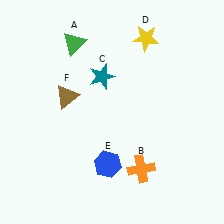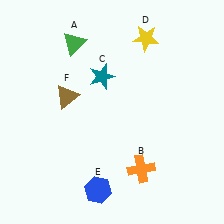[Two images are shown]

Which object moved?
The blue hexagon (E) moved down.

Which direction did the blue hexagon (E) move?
The blue hexagon (E) moved down.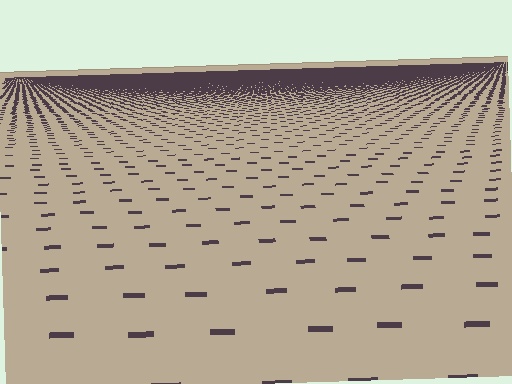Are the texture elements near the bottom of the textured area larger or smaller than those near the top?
Larger. Near the bottom, elements are closer to the viewer and appear at a bigger on-screen size.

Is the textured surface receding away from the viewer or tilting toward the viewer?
The surface is receding away from the viewer. Texture elements get smaller and denser toward the top.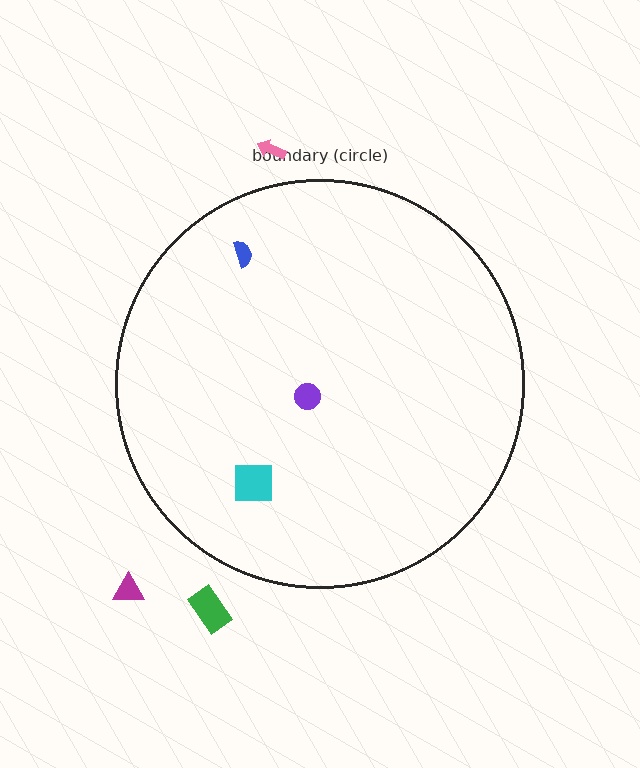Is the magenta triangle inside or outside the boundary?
Outside.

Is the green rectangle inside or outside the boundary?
Outside.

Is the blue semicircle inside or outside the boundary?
Inside.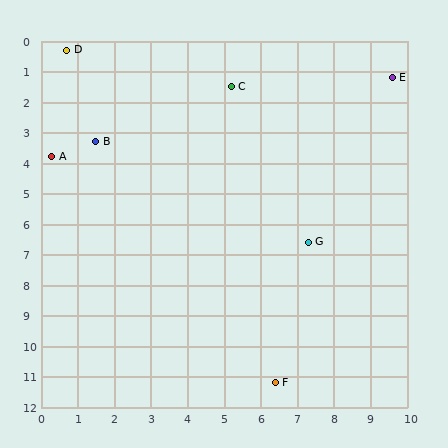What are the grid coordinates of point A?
Point A is at approximately (0.3, 3.8).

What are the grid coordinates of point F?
Point F is at approximately (6.4, 11.2).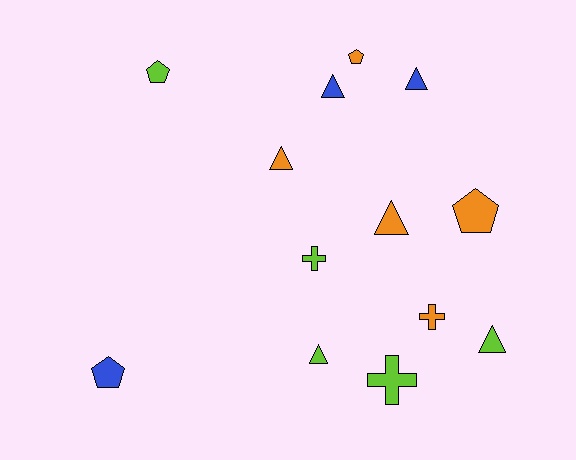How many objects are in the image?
There are 13 objects.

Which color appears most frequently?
Orange, with 5 objects.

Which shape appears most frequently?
Triangle, with 6 objects.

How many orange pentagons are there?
There are 2 orange pentagons.